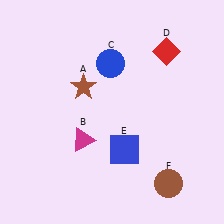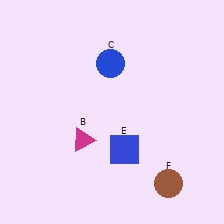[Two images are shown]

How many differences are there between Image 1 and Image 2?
There are 2 differences between the two images.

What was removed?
The brown star (A), the red diamond (D) were removed in Image 2.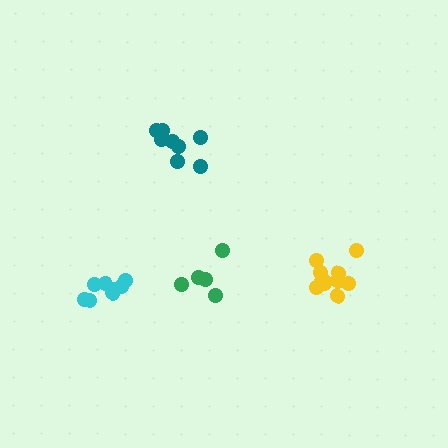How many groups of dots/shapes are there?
There are 4 groups.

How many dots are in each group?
Group 1: 8 dots, Group 2: 5 dots, Group 3: 11 dots, Group 4: 8 dots (32 total).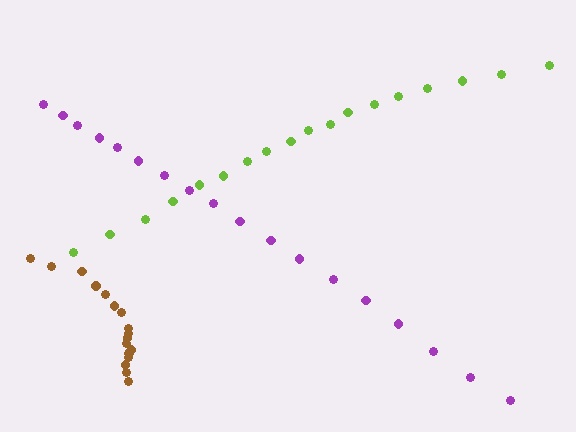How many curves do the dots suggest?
There are 3 distinct paths.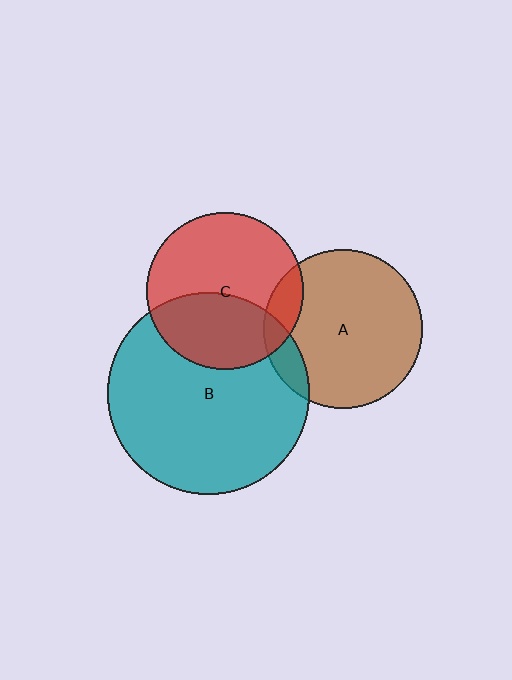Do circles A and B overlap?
Yes.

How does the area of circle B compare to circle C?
Approximately 1.7 times.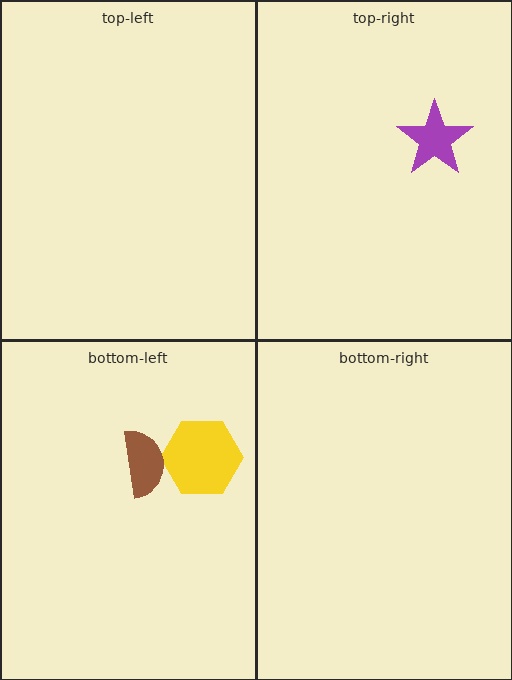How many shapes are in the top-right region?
1.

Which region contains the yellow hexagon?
The bottom-left region.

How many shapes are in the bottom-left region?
2.